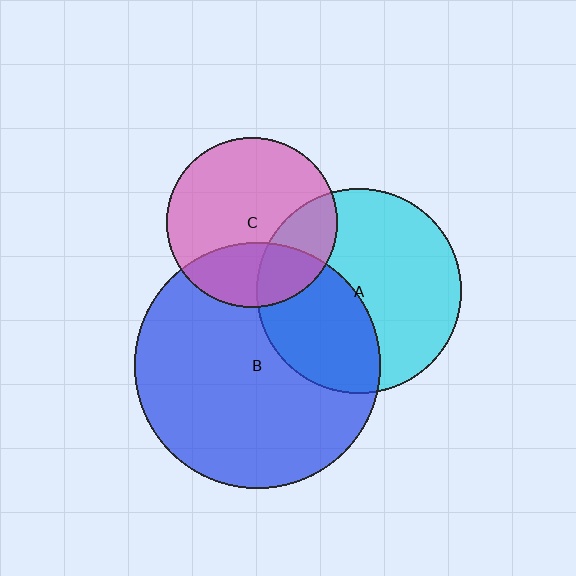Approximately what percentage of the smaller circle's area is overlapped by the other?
Approximately 25%.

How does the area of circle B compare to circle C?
Approximately 2.1 times.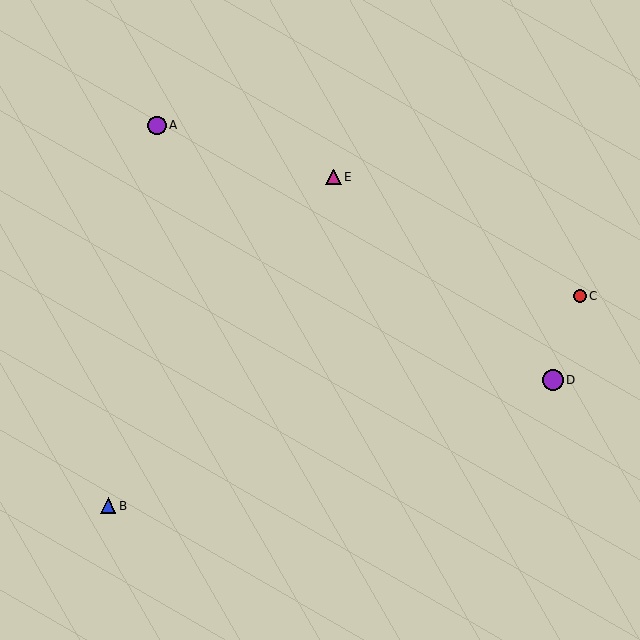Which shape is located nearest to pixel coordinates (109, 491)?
The blue triangle (labeled B) at (108, 506) is nearest to that location.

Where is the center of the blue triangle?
The center of the blue triangle is at (108, 506).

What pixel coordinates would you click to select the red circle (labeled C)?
Click at (580, 296) to select the red circle C.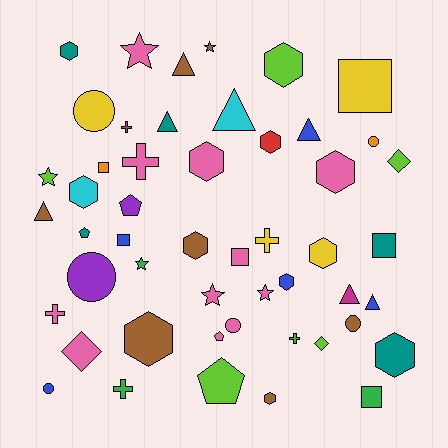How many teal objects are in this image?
There are 5 teal objects.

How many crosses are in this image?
There are 6 crosses.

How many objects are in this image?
There are 50 objects.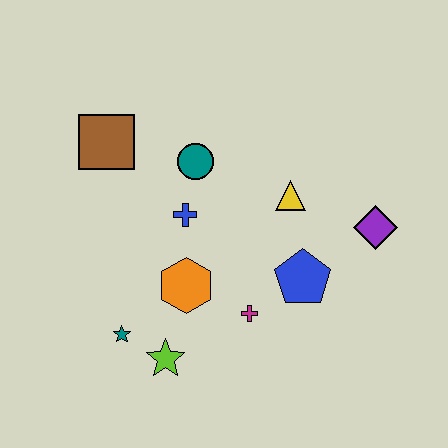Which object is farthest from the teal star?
The purple diamond is farthest from the teal star.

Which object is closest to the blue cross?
The teal circle is closest to the blue cross.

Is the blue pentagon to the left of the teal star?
No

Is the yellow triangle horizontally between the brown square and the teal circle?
No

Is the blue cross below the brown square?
Yes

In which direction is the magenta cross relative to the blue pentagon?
The magenta cross is to the left of the blue pentagon.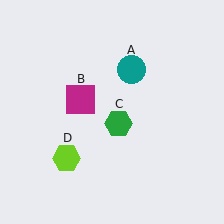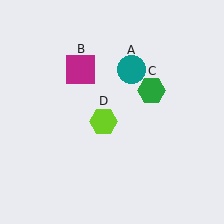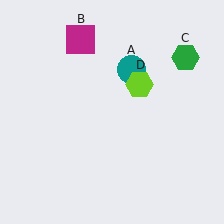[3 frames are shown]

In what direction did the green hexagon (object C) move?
The green hexagon (object C) moved up and to the right.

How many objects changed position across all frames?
3 objects changed position: magenta square (object B), green hexagon (object C), lime hexagon (object D).